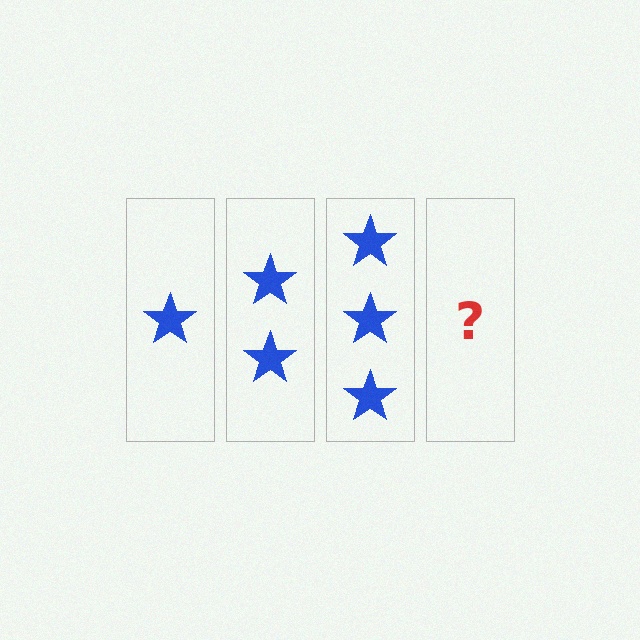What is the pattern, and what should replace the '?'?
The pattern is that each step adds one more star. The '?' should be 4 stars.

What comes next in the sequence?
The next element should be 4 stars.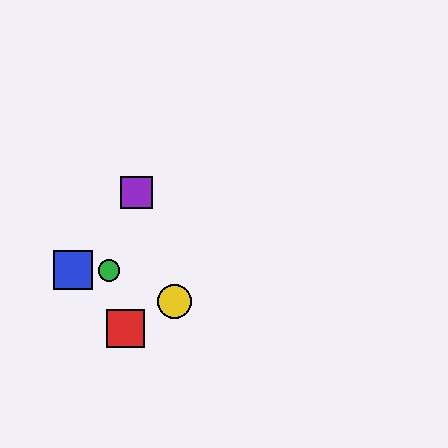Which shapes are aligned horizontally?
The blue square, the green circle are aligned horizontally.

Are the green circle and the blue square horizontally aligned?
Yes, both are at y≈270.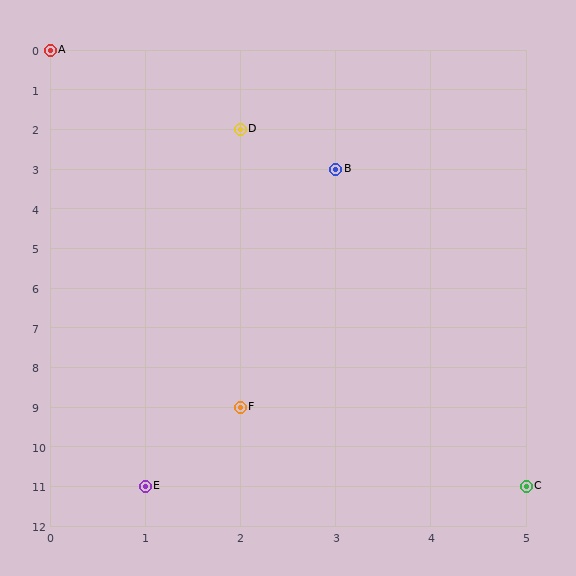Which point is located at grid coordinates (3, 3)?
Point B is at (3, 3).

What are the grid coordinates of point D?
Point D is at grid coordinates (2, 2).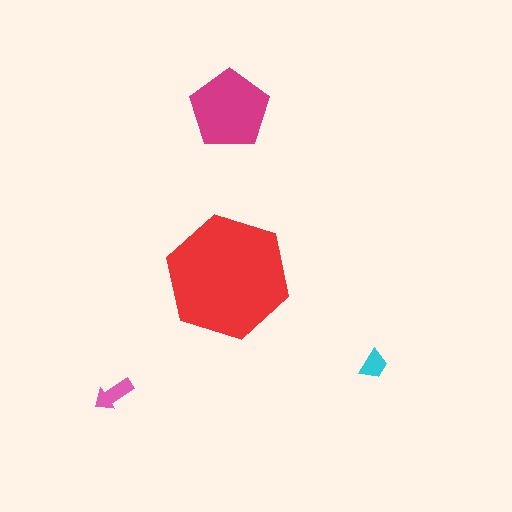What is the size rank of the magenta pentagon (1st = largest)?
2nd.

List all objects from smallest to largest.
The cyan trapezoid, the pink arrow, the magenta pentagon, the red hexagon.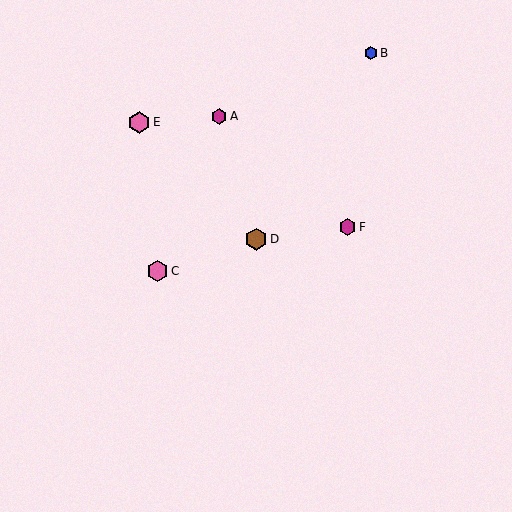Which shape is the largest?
The brown hexagon (labeled D) is the largest.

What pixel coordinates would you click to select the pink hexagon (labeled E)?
Click at (139, 122) to select the pink hexagon E.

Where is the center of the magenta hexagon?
The center of the magenta hexagon is at (219, 116).